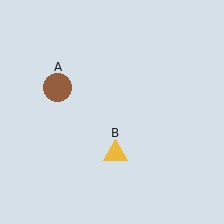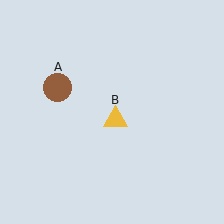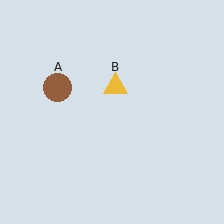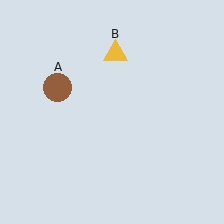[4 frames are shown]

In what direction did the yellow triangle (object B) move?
The yellow triangle (object B) moved up.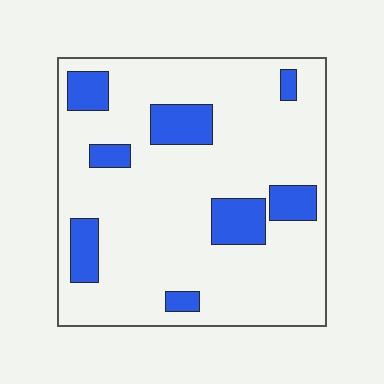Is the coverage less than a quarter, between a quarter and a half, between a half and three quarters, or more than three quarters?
Less than a quarter.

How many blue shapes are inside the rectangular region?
8.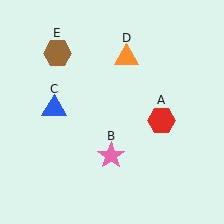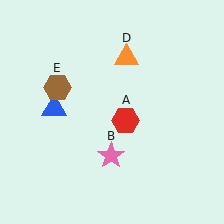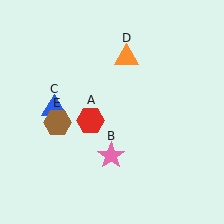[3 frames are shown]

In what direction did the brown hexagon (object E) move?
The brown hexagon (object E) moved down.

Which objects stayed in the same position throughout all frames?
Pink star (object B) and blue triangle (object C) and orange triangle (object D) remained stationary.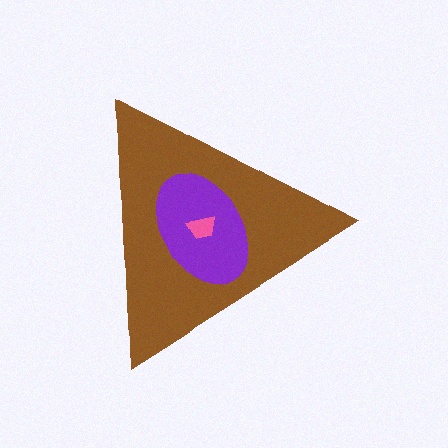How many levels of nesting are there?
3.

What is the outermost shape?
The brown triangle.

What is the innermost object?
The pink trapezoid.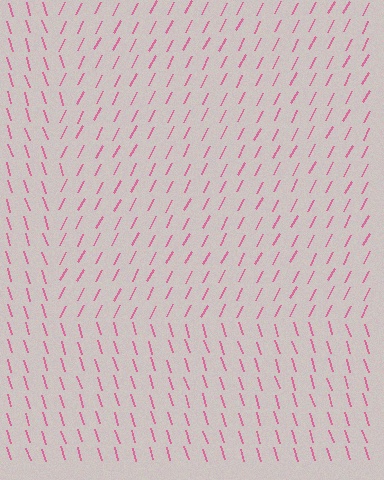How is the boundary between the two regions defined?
The boundary is defined purely by a change in line orientation (approximately 45 degrees difference). All lines are the same color and thickness.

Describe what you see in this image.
The image is filled with small pink line segments. A rectangle region in the image has lines oriented differently from the surrounding lines, creating a visible texture boundary.